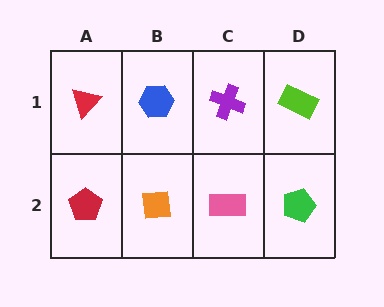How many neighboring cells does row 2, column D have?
2.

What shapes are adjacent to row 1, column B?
An orange square (row 2, column B), a red triangle (row 1, column A), a purple cross (row 1, column C).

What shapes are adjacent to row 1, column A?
A red pentagon (row 2, column A), a blue hexagon (row 1, column B).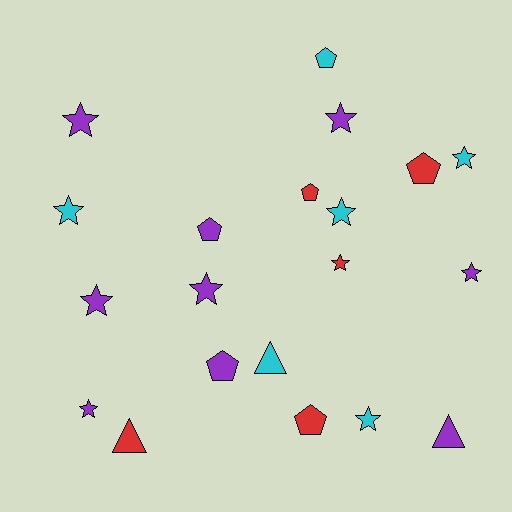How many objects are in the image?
There are 20 objects.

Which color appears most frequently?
Purple, with 9 objects.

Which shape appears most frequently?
Star, with 11 objects.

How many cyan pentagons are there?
There is 1 cyan pentagon.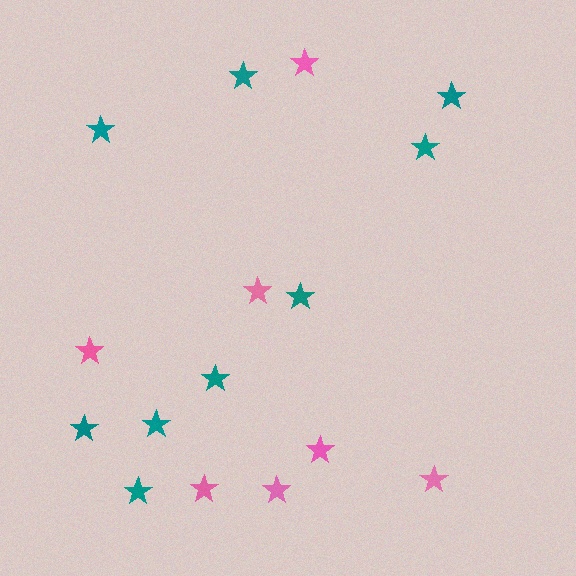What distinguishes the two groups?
There are 2 groups: one group of pink stars (7) and one group of teal stars (9).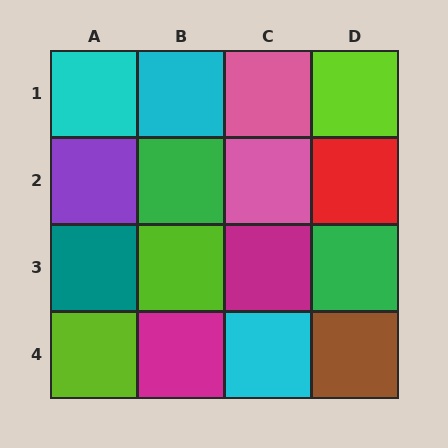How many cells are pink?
2 cells are pink.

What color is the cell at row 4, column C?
Cyan.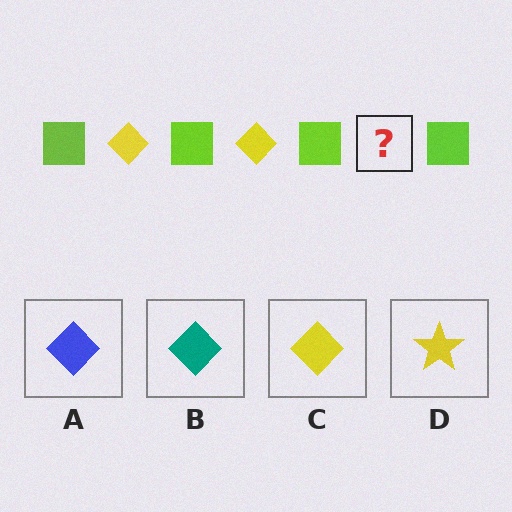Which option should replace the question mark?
Option C.